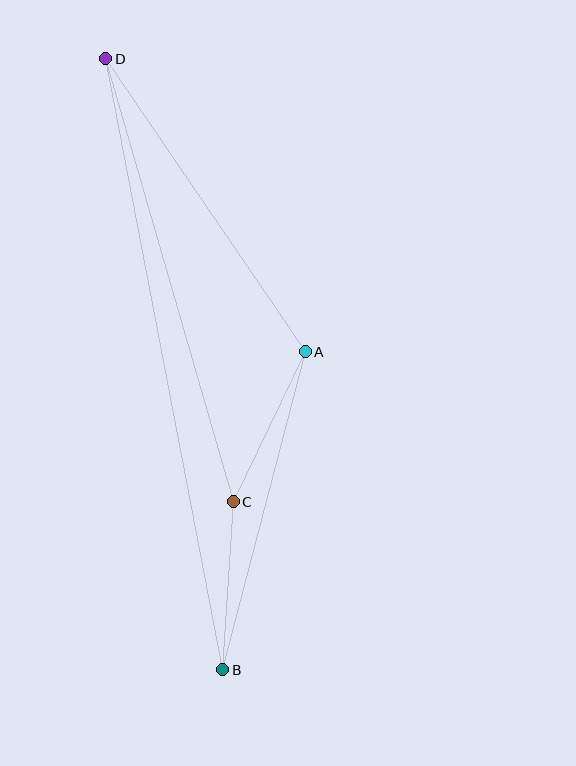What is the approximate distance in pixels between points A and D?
The distance between A and D is approximately 355 pixels.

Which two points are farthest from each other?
Points B and D are farthest from each other.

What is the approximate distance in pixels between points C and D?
The distance between C and D is approximately 461 pixels.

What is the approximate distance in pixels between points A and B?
The distance between A and B is approximately 329 pixels.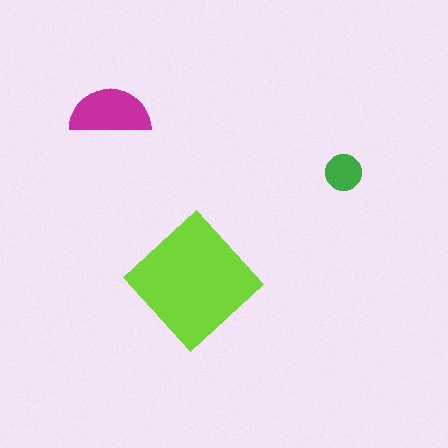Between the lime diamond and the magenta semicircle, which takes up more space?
The lime diamond.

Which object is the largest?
The lime diamond.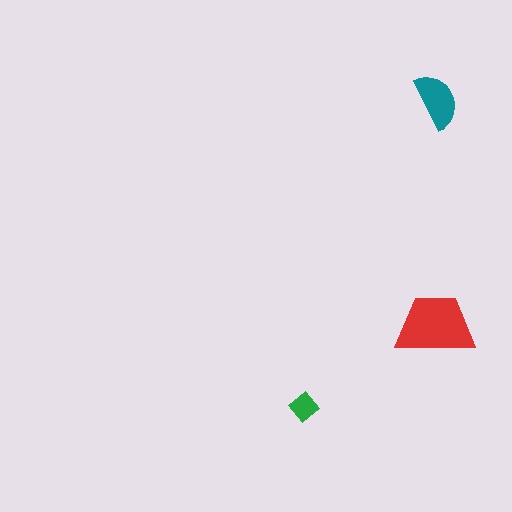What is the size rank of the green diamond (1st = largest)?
3rd.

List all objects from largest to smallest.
The red trapezoid, the teal semicircle, the green diamond.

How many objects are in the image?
There are 3 objects in the image.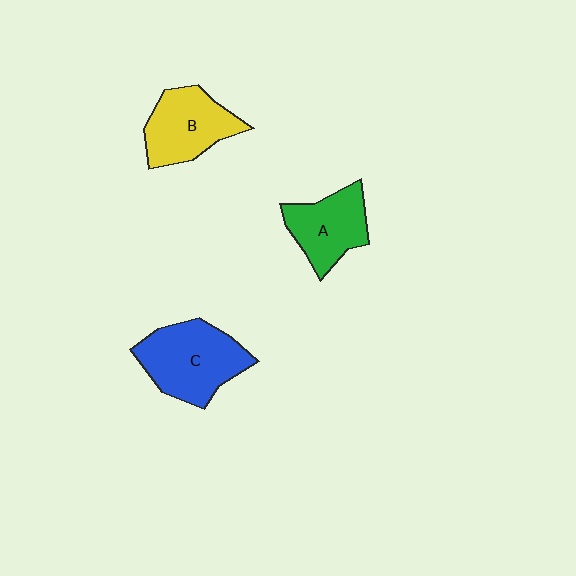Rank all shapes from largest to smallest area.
From largest to smallest: C (blue), B (yellow), A (green).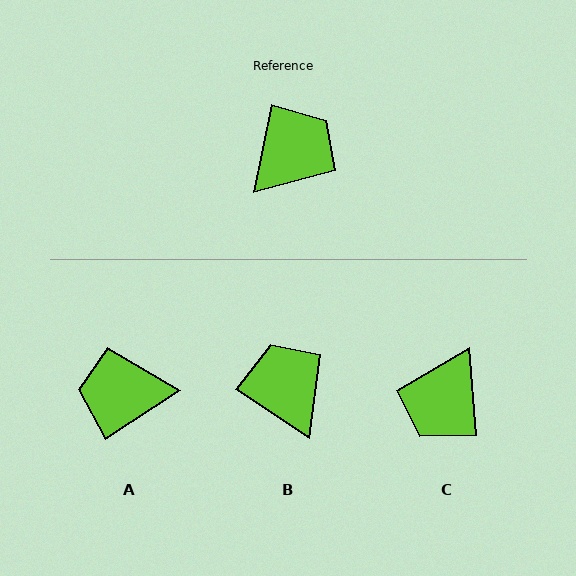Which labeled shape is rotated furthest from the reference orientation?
C, about 164 degrees away.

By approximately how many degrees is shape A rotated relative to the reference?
Approximately 135 degrees counter-clockwise.